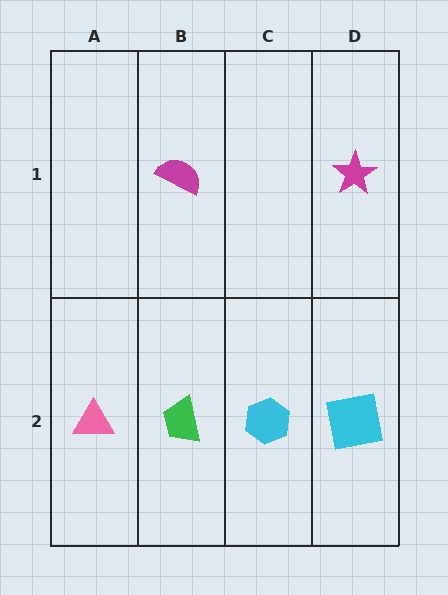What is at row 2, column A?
A pink triangle.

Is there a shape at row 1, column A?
No, that cell is empty.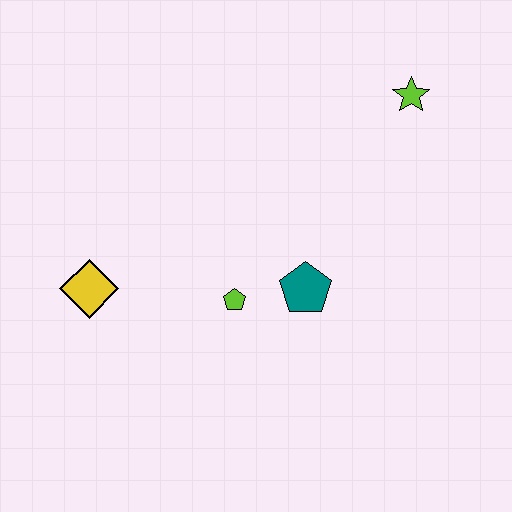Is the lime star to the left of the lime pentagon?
No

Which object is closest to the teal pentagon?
The lime pentagon is closest to the teal pentagon.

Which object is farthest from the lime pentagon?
The lime star is farthest from the lime pentagon.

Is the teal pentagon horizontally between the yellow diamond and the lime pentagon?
No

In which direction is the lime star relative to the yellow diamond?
The lime star is to the right of the yellow diamond.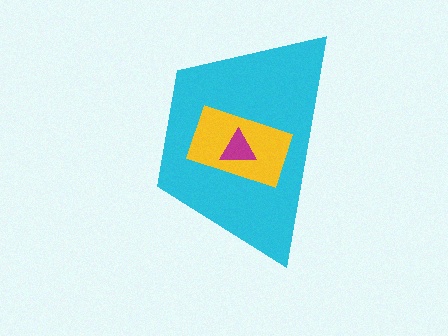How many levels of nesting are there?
3.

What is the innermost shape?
The magenta triangle.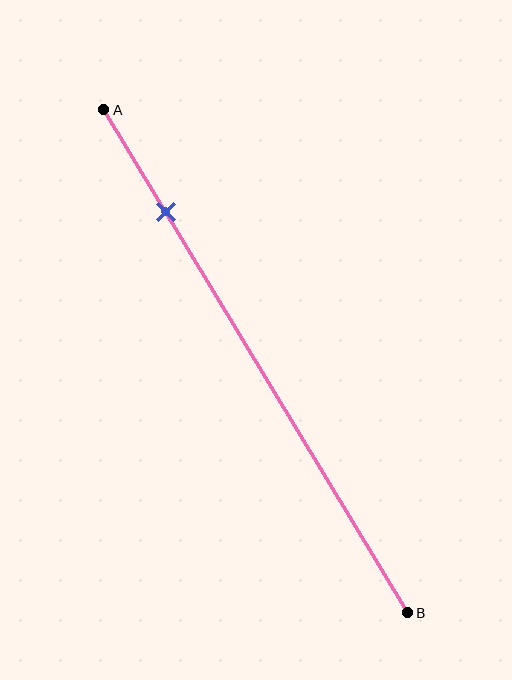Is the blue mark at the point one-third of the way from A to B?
No, the mark is at about 20% from A, not at the 33% one-third point.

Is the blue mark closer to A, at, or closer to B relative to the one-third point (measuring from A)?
The blue mark is closer to point A than the one-third point of segment AB.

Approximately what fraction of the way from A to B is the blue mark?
The blue mark is approximately 20% of the way from A to B.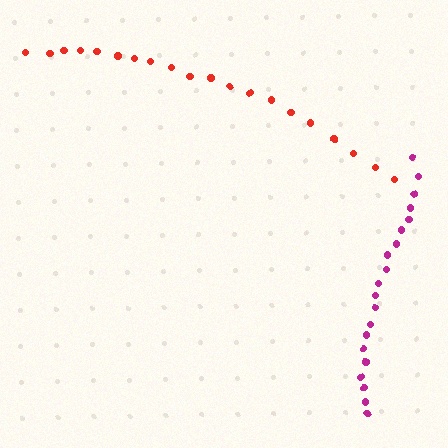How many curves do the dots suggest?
There are 2 distinct paths.